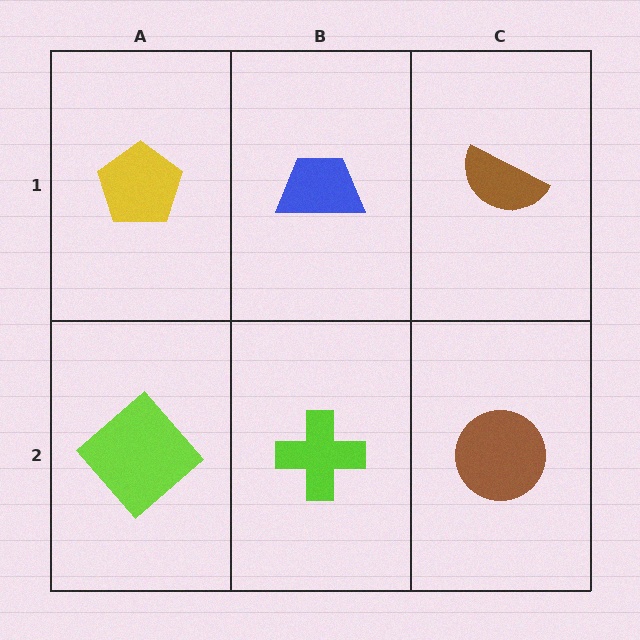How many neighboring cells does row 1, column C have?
2.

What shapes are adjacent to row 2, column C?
A brown semicircle (row 1, column C), a lime cross (row 2, column B).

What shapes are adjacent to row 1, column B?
A lime cross (row 2, column B), a yellow pentagon (row 1, column A), a brown semicircle (row 1, column C).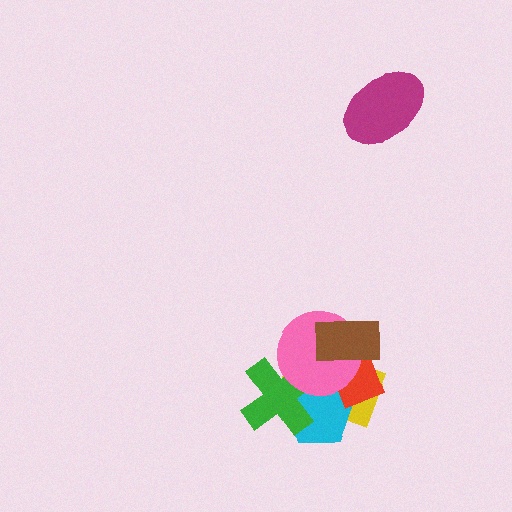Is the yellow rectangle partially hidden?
Yes, it is partially covered by another shape.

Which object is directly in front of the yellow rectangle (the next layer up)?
The cyan pentagon is directly in front of the yellow rectangle.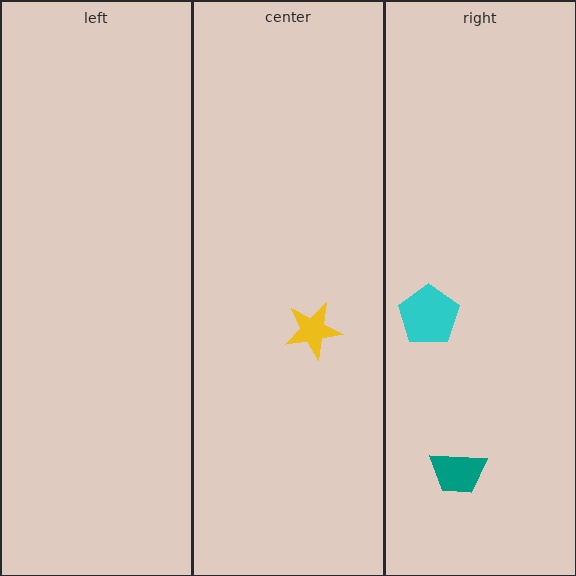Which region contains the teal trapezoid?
The right region.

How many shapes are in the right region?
2.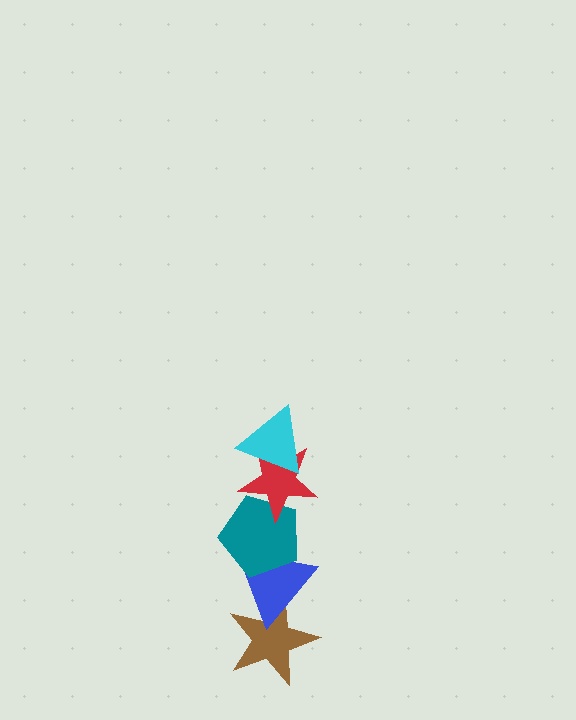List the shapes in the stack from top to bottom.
From top to bottom: the cyan triangle, the red star, the teal pentagon, the blue triangle, the brown star.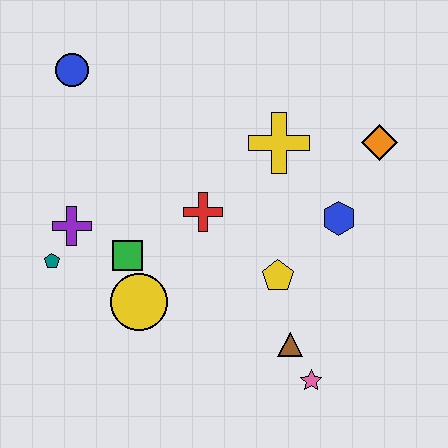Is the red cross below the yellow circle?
No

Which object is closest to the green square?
The yellow circle is closest to the green square.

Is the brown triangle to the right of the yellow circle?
Yes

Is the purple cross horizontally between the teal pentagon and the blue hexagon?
Yes